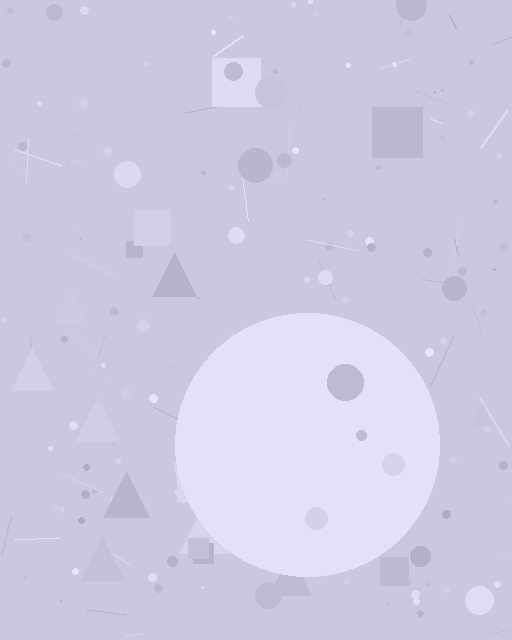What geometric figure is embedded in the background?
A circle is embedded in the background.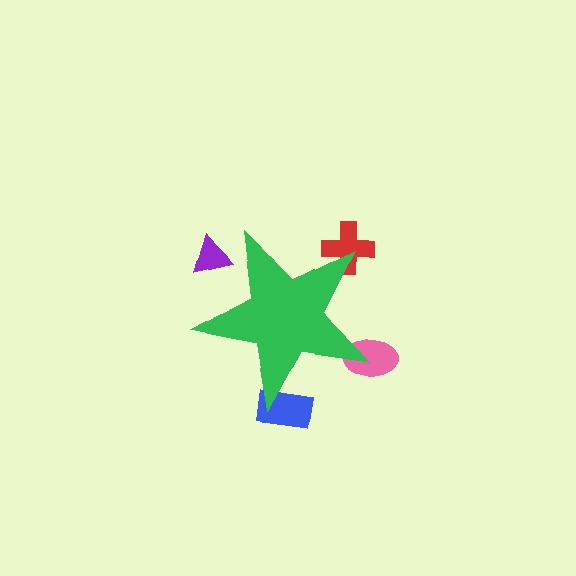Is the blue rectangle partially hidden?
Yes, the blue rectangle is partially hidden behind the green star.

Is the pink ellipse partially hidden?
Yes, the pink ellipse is partially hidden behind the green star.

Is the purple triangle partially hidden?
Yes, the purple triangle is partially hidden behind the green star.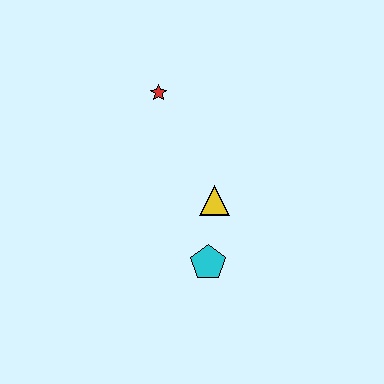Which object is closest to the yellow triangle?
The cyan pentagon is closest to the yellow triangle.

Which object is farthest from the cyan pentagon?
The red star is farthest from the cyan pentagon.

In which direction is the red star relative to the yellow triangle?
The red star is above the yellow triangle.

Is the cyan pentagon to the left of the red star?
No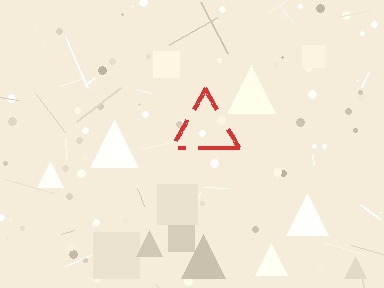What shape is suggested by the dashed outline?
The dashed outline suggests a triangle.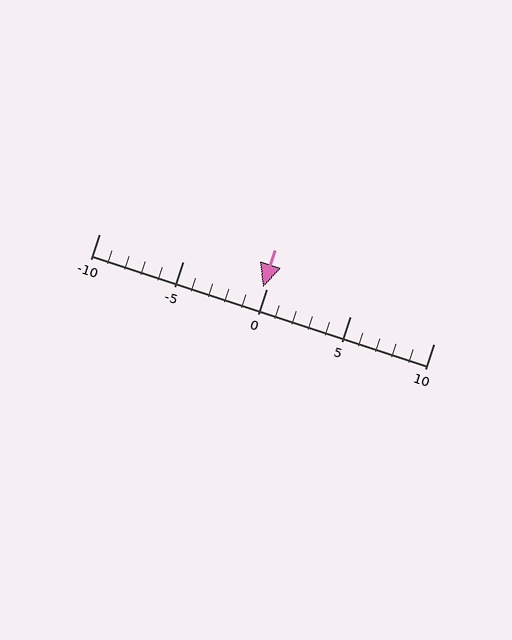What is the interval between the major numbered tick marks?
The major tick marks are spaced 5 units apart.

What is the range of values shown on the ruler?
The ruler shows values from -10 to 10.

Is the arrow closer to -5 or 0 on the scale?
The arrow is closer to 0.